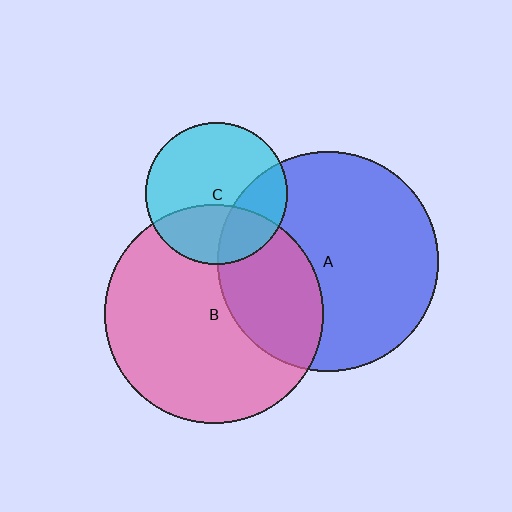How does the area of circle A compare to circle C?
Approximately 2.4 times.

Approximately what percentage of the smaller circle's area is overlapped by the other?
Approximately 35%.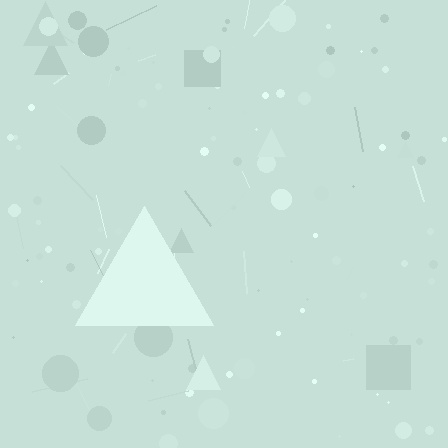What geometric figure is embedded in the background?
A triangle is embedded in the background.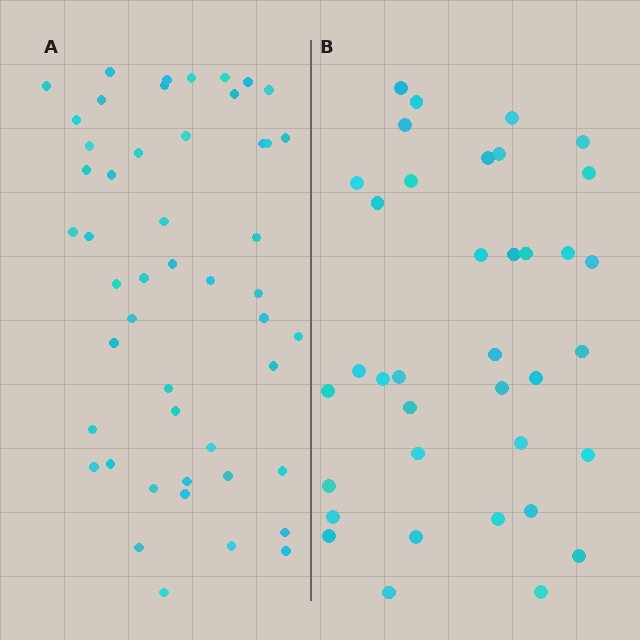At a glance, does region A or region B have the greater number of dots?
Region A (the left region) has more dots.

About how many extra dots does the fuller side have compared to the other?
Region A has roughly 12 or so more dots than region B.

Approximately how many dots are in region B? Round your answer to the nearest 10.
About 40 dots. (The exact count is 37, which rounds to 40.)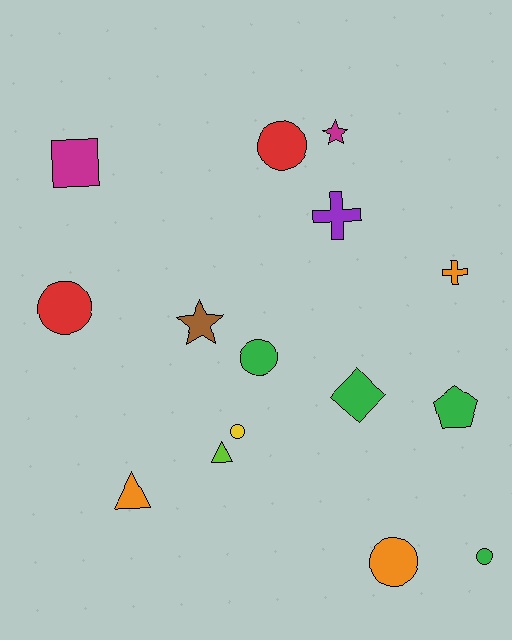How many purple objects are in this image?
There is 1 purple object.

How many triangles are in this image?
There are 2 triangles.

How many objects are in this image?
There are 15 objects.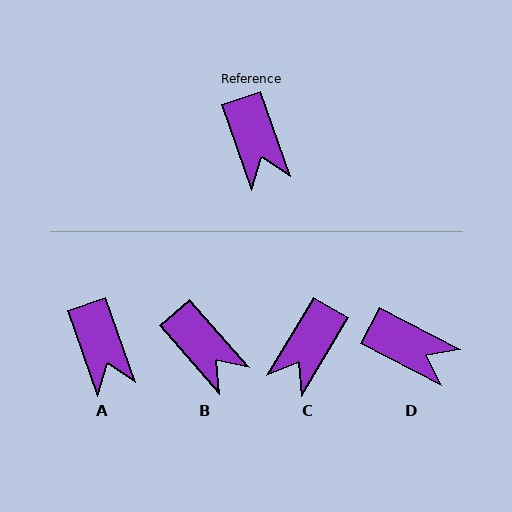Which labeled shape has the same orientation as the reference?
A.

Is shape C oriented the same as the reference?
No, it is off by about 50 degrees.